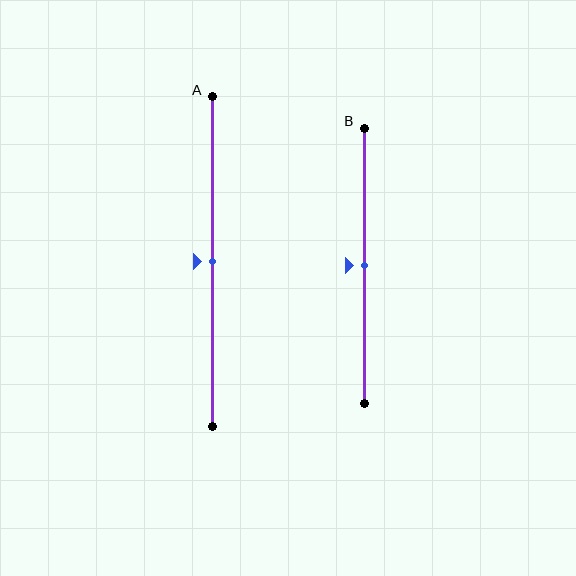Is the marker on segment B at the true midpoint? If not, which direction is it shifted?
Yes, the marker on segment B is at the true midpoint.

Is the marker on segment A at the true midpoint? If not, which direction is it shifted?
Yes, the marker on segment A is at the true midpoint.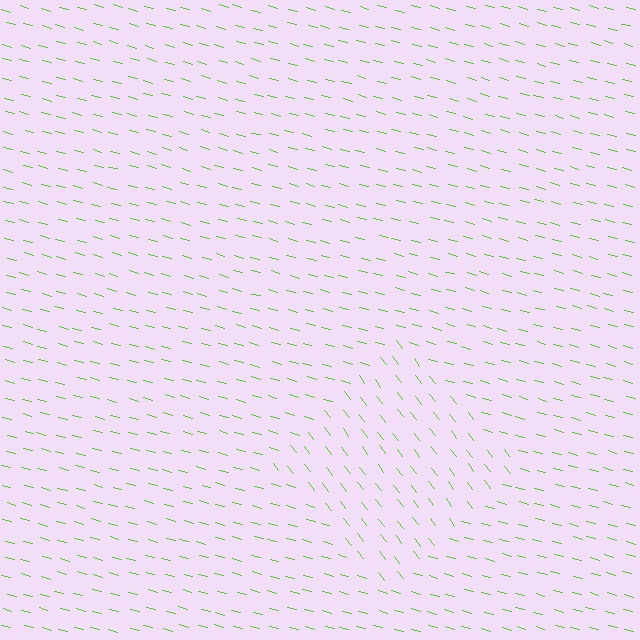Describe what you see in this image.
The image is filled with small lime line segments. A diamond region in the image has lines oriented differently from the surrounding lines, creating a visible texture boundary.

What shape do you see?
I see a diamond.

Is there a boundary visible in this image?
Yes, there is a texture boundary formed by a change in line orientation.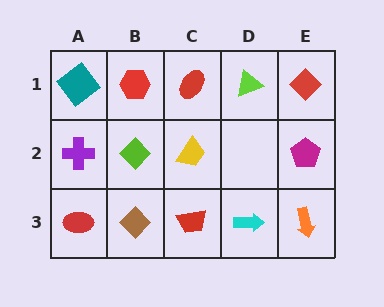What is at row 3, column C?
A red trapezoid.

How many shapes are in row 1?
5 shapes.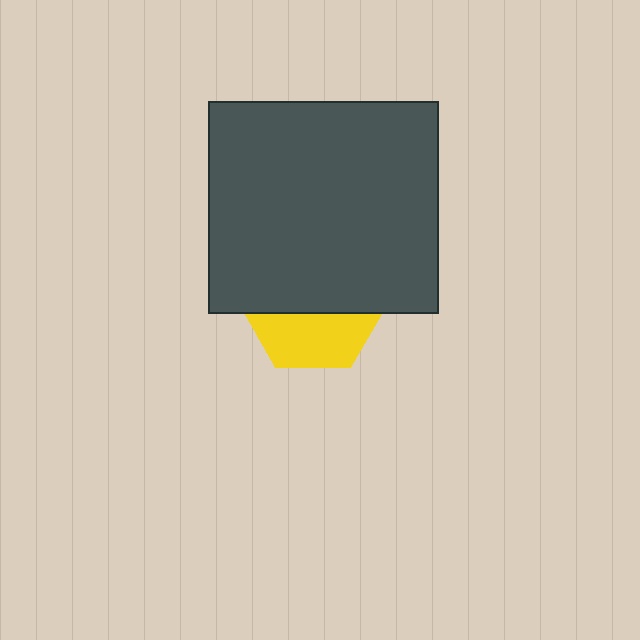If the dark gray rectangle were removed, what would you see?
You would see the complete yellow hexagon.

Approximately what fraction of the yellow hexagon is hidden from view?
Roughly 61% of the yellow hexagon is hidden behind the dark gray rectangle.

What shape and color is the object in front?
The object in front is a dark gray rectangle.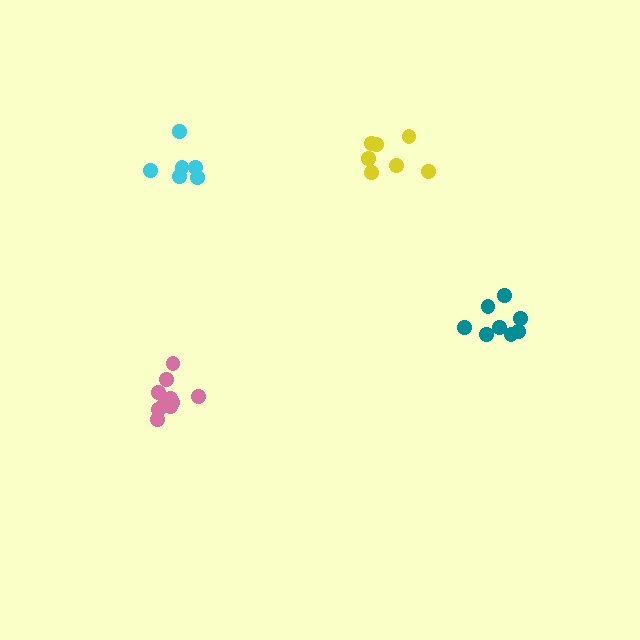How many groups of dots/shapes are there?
There are 4 groups.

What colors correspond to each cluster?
The clusters are colored: cyan, teal, pink, yellow.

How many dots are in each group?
Group 1: 6 dots, Group 2: 8 dots, Group 3: 10 dots, Group 4: 7 dots (31 total).